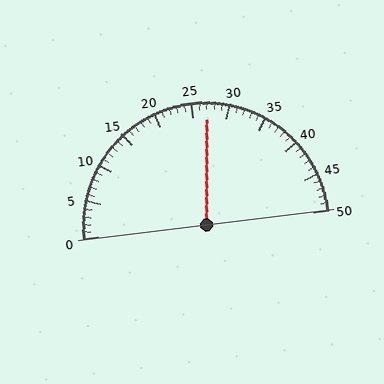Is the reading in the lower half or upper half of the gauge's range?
The reading is in the upper half of the range (0 to 50).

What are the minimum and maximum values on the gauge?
The gauge ranges from 0 to 50.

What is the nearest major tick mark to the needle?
The nearest major tick mark is 25.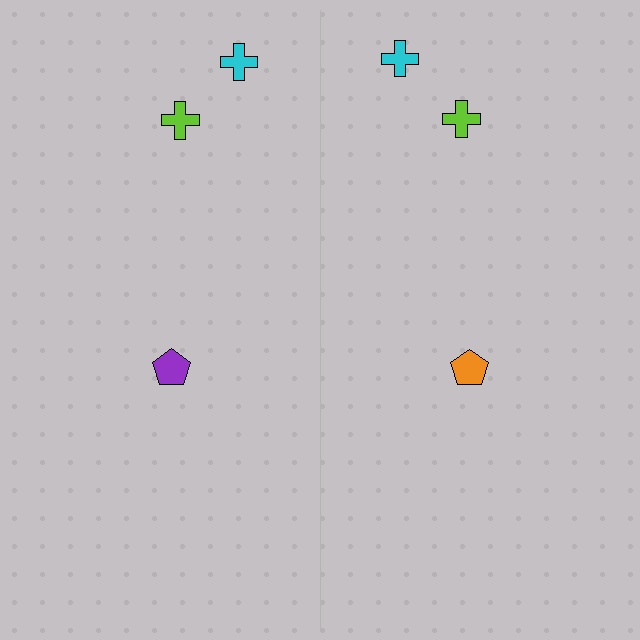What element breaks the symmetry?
The orange pentagon on the right side breaks the symmetry — its mirror counterpart is purple.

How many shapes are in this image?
There are 6 shapes in this image.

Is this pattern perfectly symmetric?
No, the pattern is not perfectly symmetric. The orange pentagon on the right side breaks the symmetry — its mirror counterpart is purple.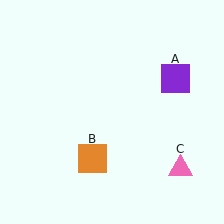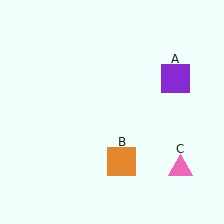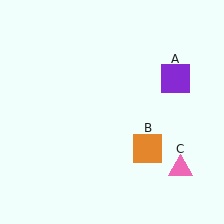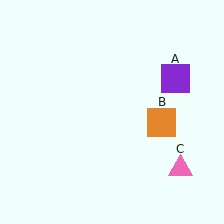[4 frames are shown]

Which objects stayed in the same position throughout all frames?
Purple square (object A) and pink triangle (object C) remained stationary.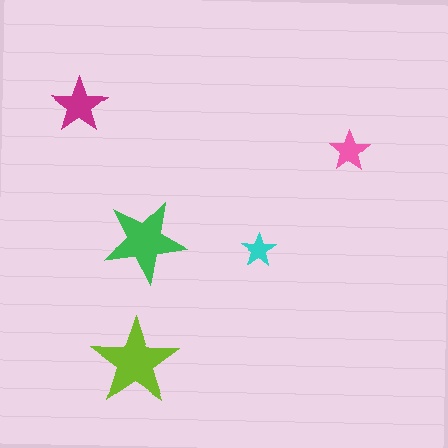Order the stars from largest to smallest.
the lime one, the green one, the magenta one, the pink one, the cyan one.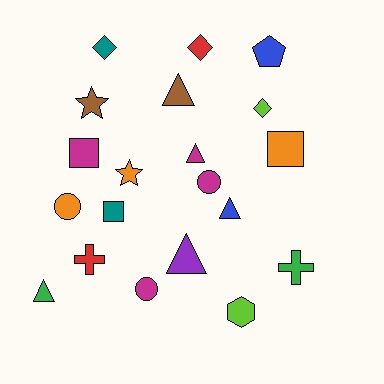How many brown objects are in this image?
There are 2 brown objects.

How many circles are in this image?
There are 3 circles.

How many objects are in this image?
There are 20 objects.